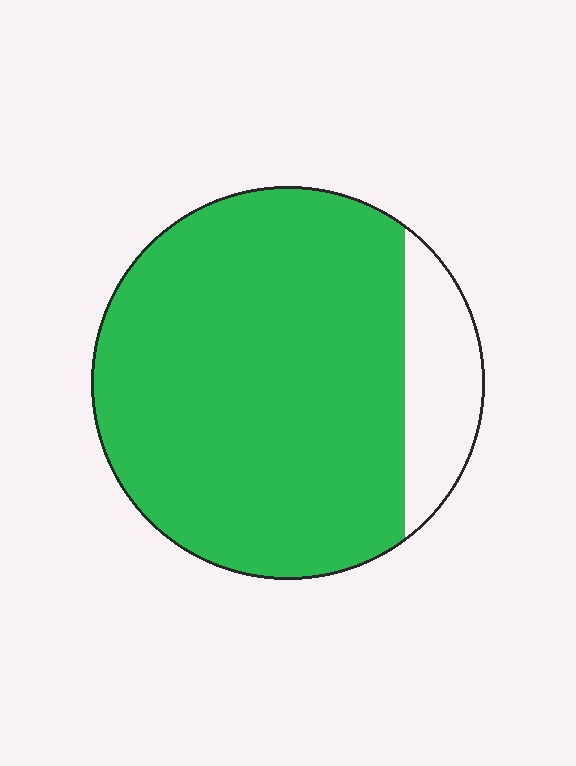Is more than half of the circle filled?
Yes.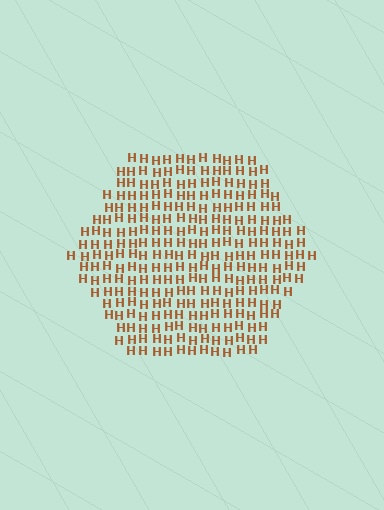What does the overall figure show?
The overall figure shows a hexagon.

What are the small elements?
The small elements are letter H's.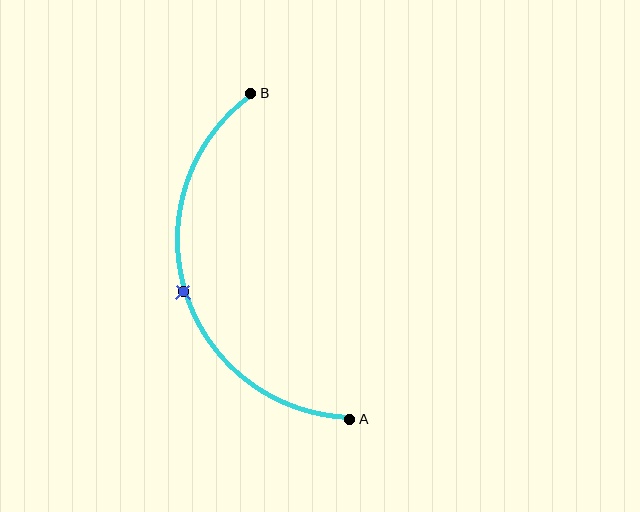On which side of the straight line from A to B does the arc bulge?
The arc bulges to the left of the straight line connecting A and B.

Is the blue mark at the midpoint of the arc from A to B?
Yes. The blue mark lies on the arc at equal arc-length from both A and B — it is the arc midpoint.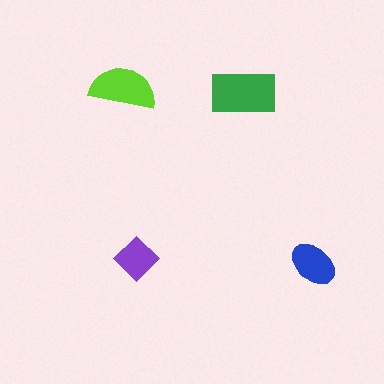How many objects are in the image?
There are 4 objects in the image.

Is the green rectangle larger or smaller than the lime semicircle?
Larger.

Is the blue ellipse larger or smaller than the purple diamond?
Larger.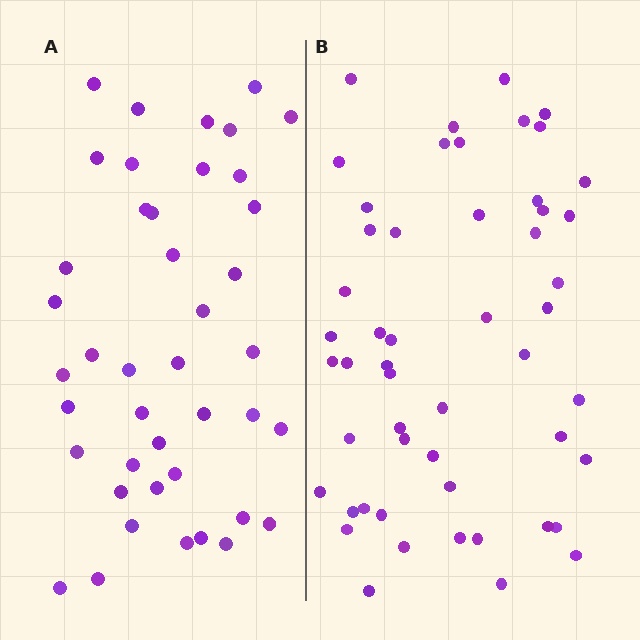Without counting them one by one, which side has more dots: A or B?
Region B (the right region) has more dots.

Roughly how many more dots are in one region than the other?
Region B has roughly 10 or so more dots than region A.